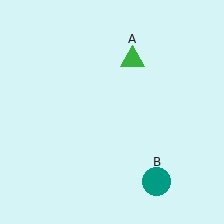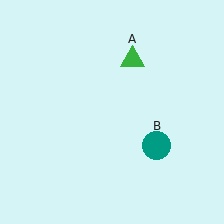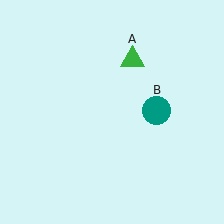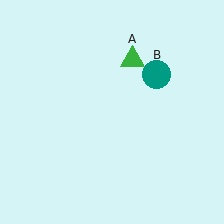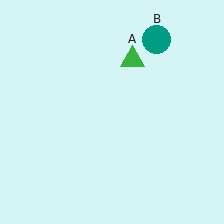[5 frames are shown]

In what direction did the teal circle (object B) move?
The teal circle (object B) moved up.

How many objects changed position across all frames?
1 object changed position: teal circle (object B).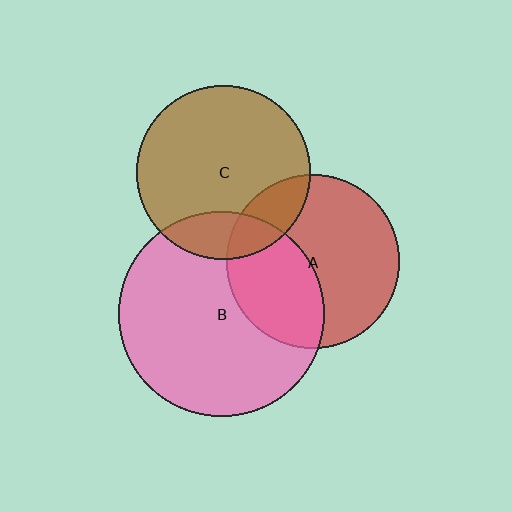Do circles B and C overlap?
Yes.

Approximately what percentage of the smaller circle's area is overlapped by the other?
Approximately 20%.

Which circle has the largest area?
Circle B (pink).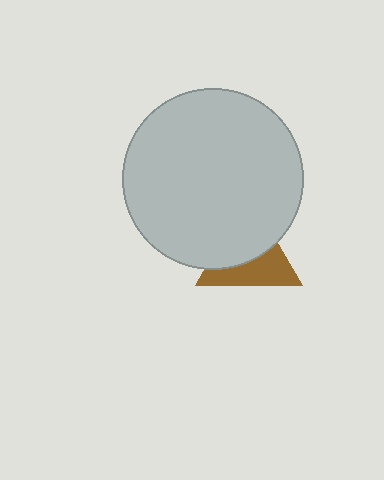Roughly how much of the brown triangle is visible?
About half of it is visible (roughly 46%).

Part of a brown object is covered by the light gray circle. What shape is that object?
It is a triangle.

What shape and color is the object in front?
The object in front is a light gray circle.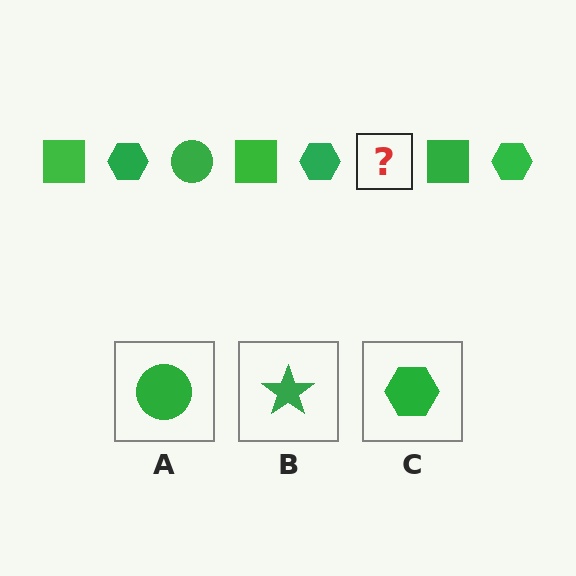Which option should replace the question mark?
Option A.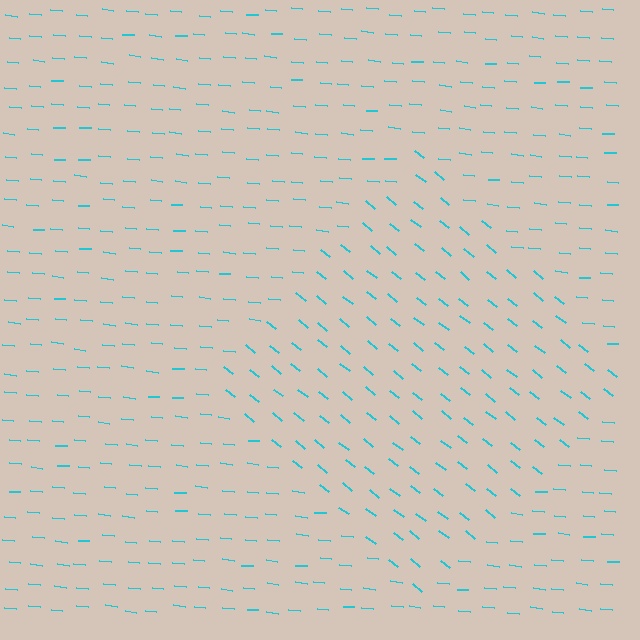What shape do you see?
I see a diamond.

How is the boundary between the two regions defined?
The boundary is defined purely by a change in line orientation (approximately 33 degrees difference). All lines are the same color and thickness.